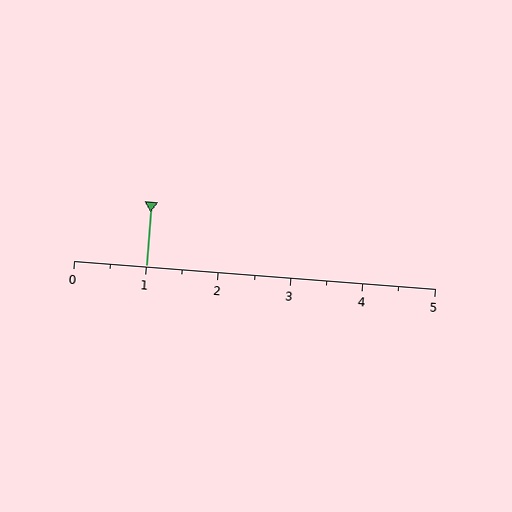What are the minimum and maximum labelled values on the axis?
The axis runs from 0 to 5.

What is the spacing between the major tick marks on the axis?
The major ticks are spaced 1 apart.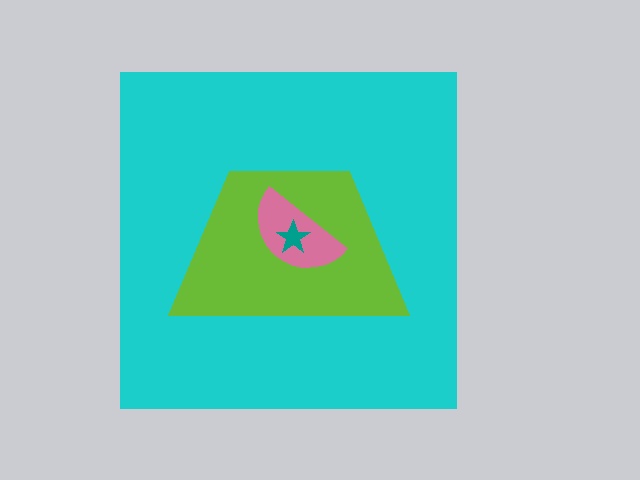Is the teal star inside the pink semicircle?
Yes.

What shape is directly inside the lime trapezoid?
The pink semicircle.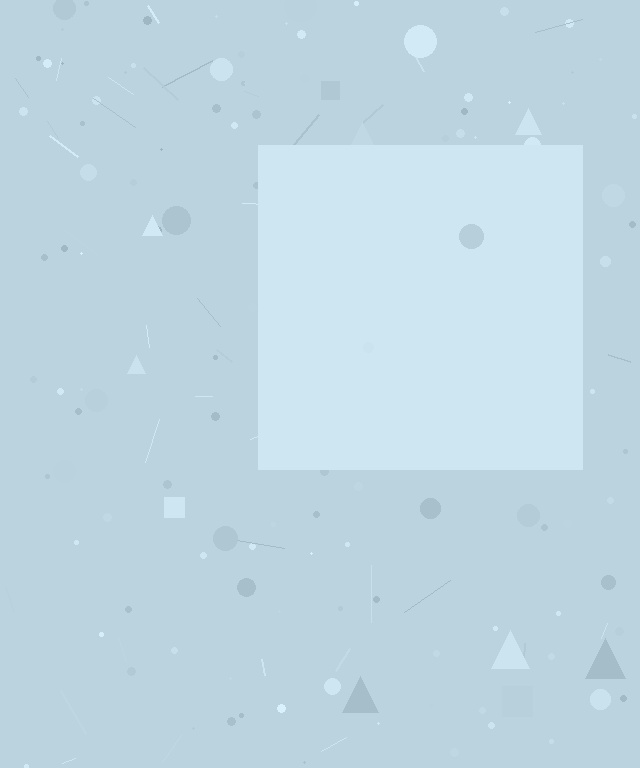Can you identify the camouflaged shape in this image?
The camouflaged shape is a square.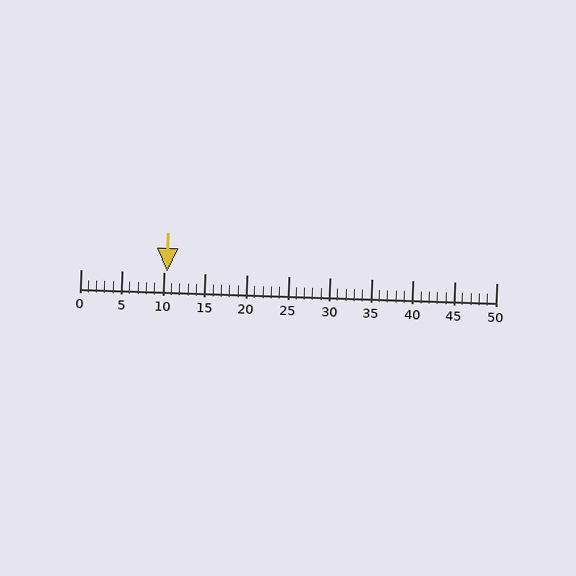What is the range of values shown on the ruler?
The ruler shows values from 0 to 50.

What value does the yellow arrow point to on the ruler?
The yellow arrow points to approximately 10.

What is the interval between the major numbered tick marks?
The major tick marks are spaced 5 units apart.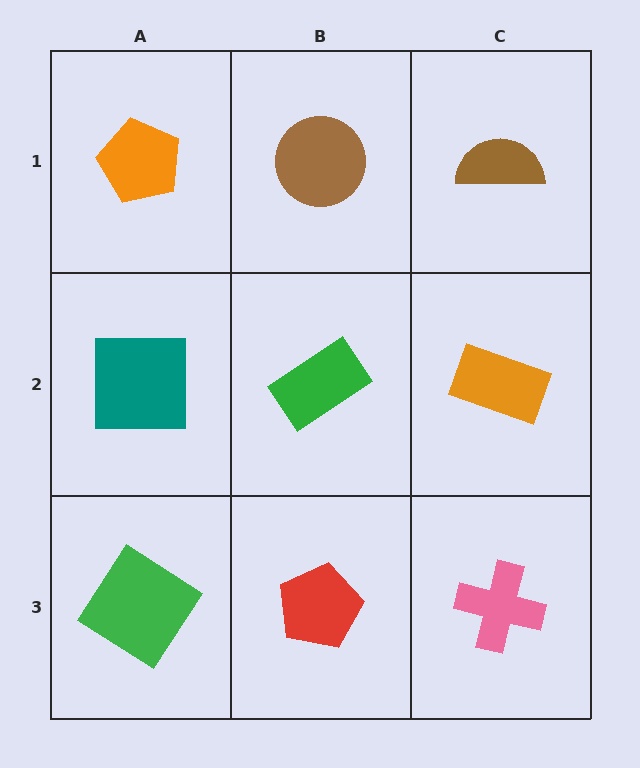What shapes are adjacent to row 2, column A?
An orange pentagon (row 1, column A), a green diamond (row 3, column A), a green rectangle (row 2, column B).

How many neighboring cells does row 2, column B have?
4.